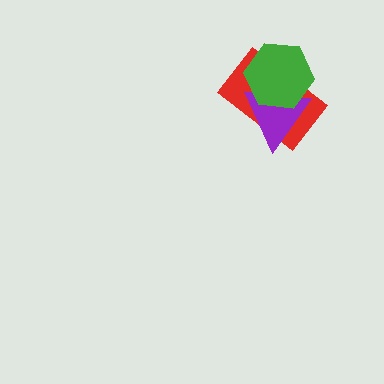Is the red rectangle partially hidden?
Yes, it is partially covered by another shape.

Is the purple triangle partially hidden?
Yes, it is partially covered by another shape.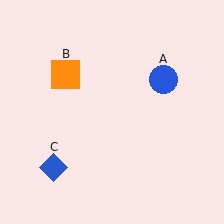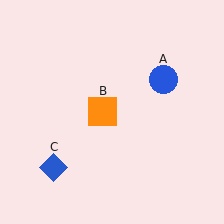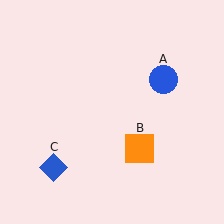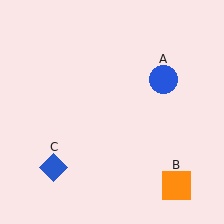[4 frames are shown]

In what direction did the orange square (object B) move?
The orange square (object B) moved down and to the right.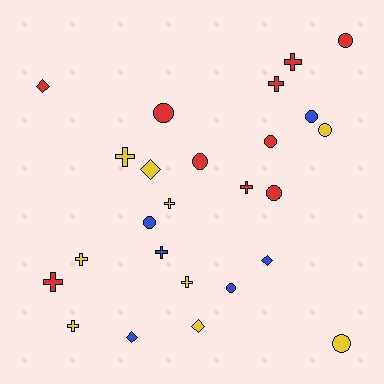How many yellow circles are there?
There are 2 yellow circles.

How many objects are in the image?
There are 25 objects.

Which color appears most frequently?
Red, with 10 objects.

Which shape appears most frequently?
Cross, with 10 objects.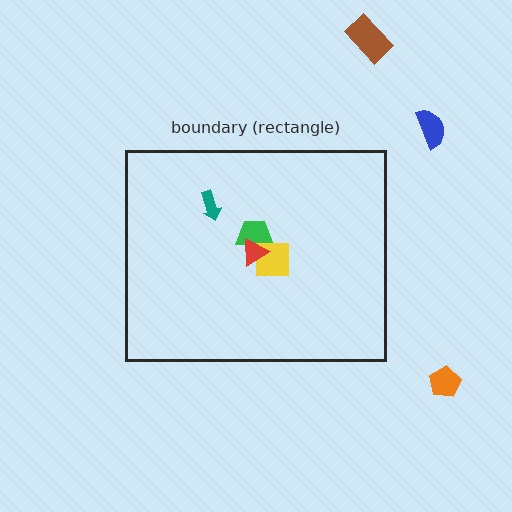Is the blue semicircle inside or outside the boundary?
Outside.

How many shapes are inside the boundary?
4 inside, 3 outside.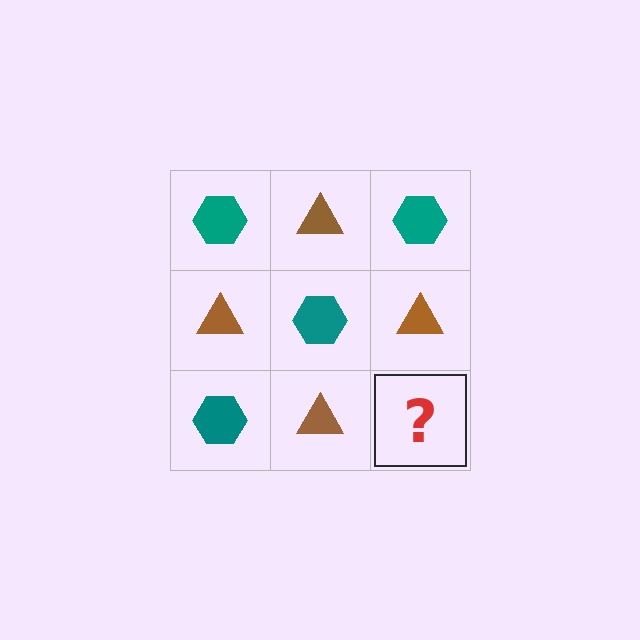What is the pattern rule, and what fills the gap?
The rule is that it alternates teal hexagon and brown triangle in a checkerboard pattern. The gap should be filled with a teal hexagon.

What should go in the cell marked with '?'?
The missing cell should contain a teal hexagon.